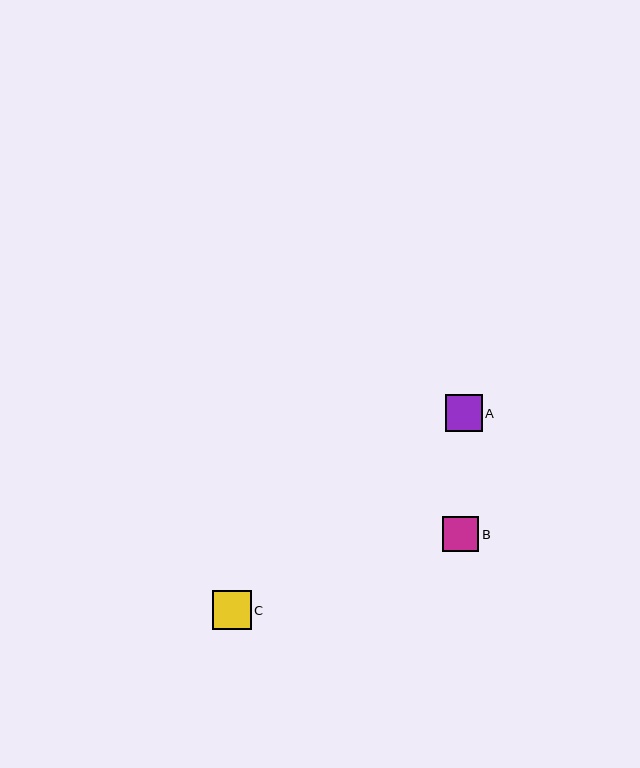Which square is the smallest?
Square B is the smallest with a size of approximately 36 pixels.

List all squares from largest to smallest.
From largest to smallest: C, A, B.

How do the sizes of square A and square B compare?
Square A and square B are approximately the same size.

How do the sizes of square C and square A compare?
Square C and square A are approximately the same size.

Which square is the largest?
Square C is the largest with a size of approximately 39 pixels.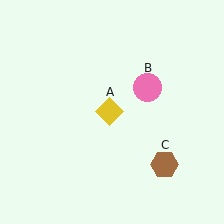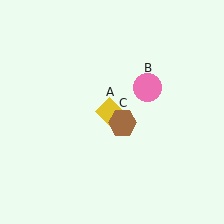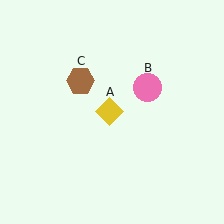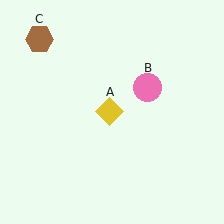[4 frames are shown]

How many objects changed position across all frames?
1 object changed position: brown hexagon (object C).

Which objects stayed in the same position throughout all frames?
Yellow diamond (object A) and pink circle (object B) remained stationary.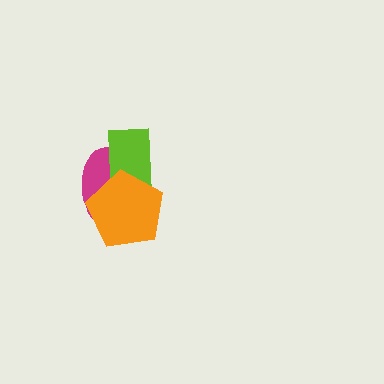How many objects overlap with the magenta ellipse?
2 objects overlap with the magenta ellipse.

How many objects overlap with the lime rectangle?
2 objects overlap with the lime rectangle.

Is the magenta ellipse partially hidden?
Yes, it is partially covered by another shape.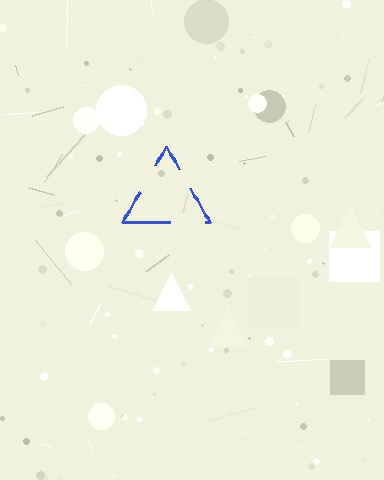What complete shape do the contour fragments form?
The contour fragments form a triangle.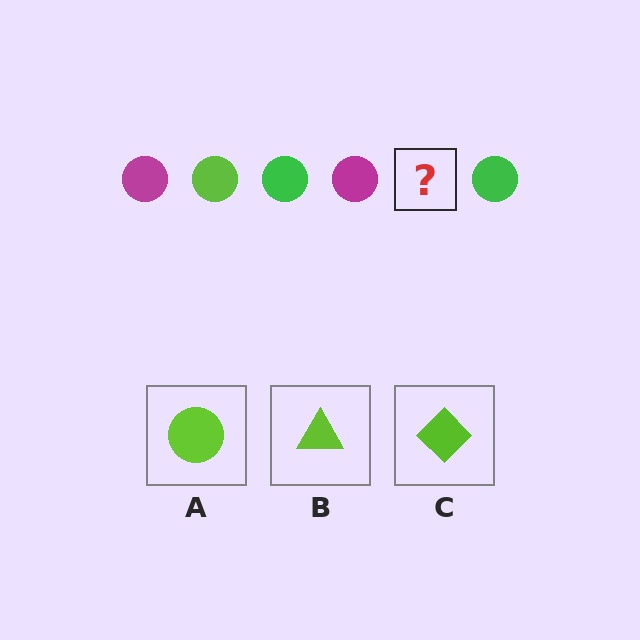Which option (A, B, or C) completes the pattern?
A.